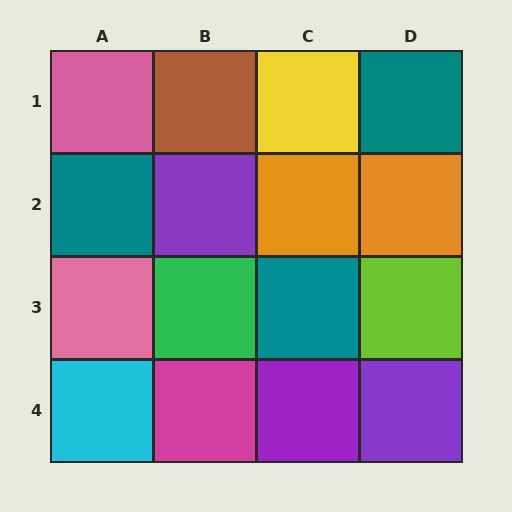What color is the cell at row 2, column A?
Teal.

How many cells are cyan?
1 cell is cyan.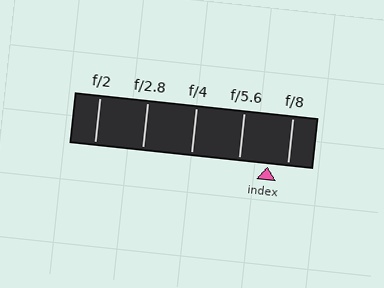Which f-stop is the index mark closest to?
The index mark is closest to f/8.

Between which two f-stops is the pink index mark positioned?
The index mark is between f/5.6 and f/8.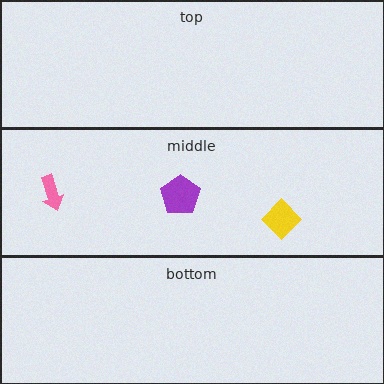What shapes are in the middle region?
The pink arrow, the purple pentagon, the yellow diamond.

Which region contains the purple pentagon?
The middle region.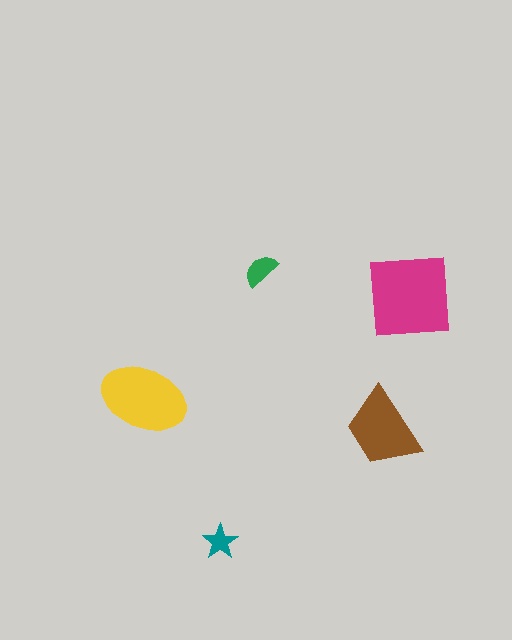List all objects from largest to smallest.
The magenta square, the yellow ellipse, the brown trapezoid, the green semicircle, the teal star.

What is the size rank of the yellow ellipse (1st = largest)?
2nd.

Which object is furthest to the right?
The magenta square is rightmost.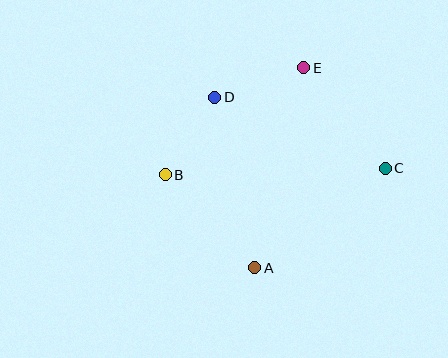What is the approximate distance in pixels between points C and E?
The distance between C and E is approximately 129 pixels.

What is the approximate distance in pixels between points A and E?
The distance between A and E is approximately 206 pixels.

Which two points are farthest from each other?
Points B and C are farthest from each other.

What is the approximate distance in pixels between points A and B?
The distance between A and B is approximately 129 pixels.